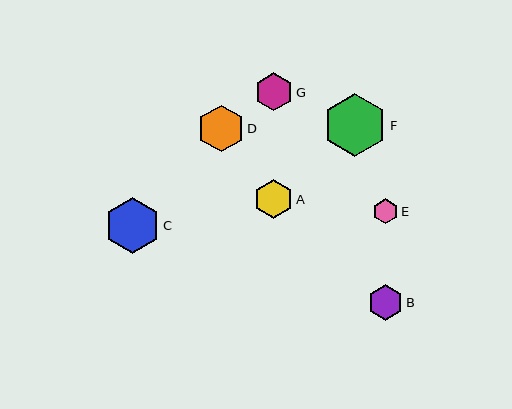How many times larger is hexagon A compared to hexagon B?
Hexagon A is approximately 1.1 times the size of hexagon B.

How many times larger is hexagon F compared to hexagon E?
Hexagon F is approximately 2.5 times the size of hexagon E.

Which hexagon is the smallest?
Hexagon E is the smallest with a size of approximately 25 pixels.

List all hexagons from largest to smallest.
From largest to smallest: F, C, D, A, G, B, E.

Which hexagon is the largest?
Hexagon F is the largest with a size of approximately 64 pixels.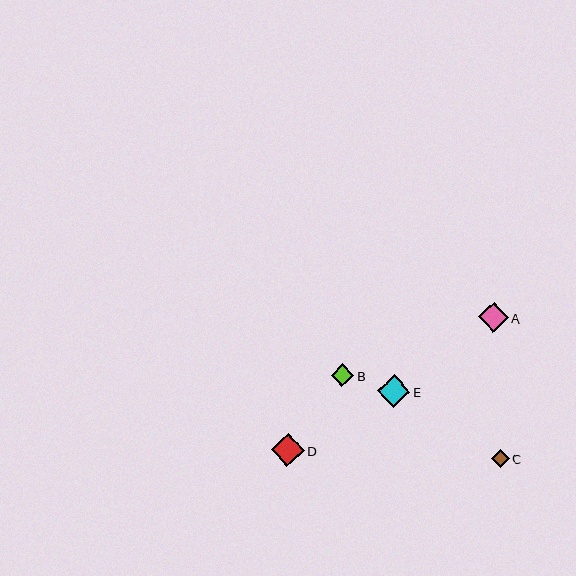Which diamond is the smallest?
Diamond C is the smallest with a size of approximately 18 pixels.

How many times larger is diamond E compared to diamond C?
Diamond E is approximately 1.9 times the size of diamond C.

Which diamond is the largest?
Diamond D is the largest with a size of approximately 33 pixels.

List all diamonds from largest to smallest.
From largest to smallest: D, E, A, B, C.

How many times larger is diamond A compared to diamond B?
Diamond A is approximately 1.3 times the size of diamond B.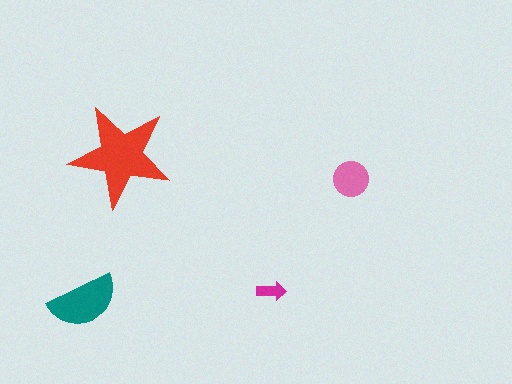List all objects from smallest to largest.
The magenta arrow, the pink circle, the teal semicircle, the red star.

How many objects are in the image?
There are 4 objects in the image.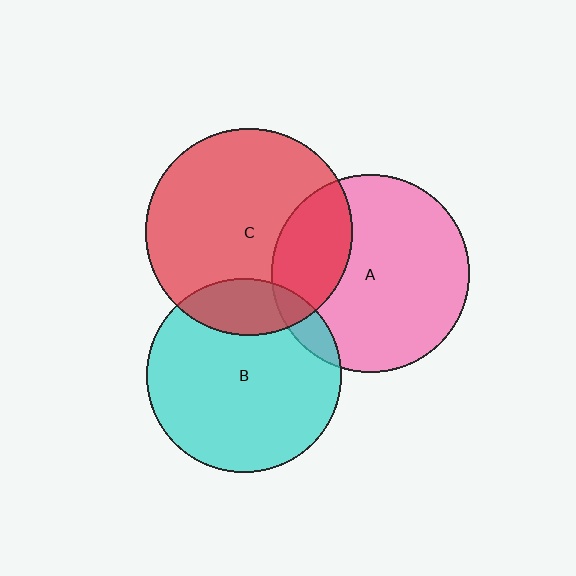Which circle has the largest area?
Circle C (red).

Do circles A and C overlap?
Yes.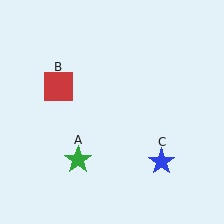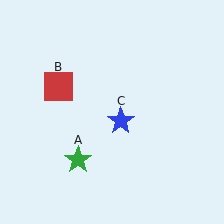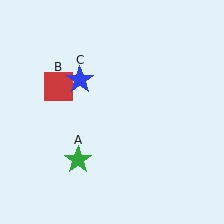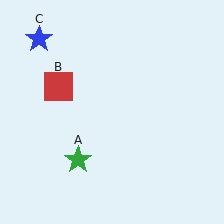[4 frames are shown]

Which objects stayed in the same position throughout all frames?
Green star (object A) and red square (object B) remained stationary.